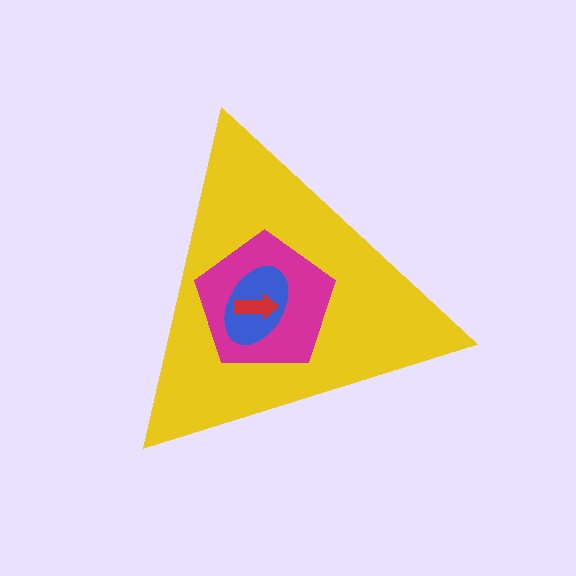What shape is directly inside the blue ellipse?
The red arrow.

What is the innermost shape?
The red arrow.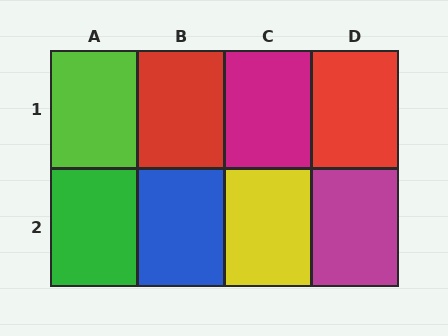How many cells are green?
1 cell is green.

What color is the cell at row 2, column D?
Magenta.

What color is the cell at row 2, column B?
Blue.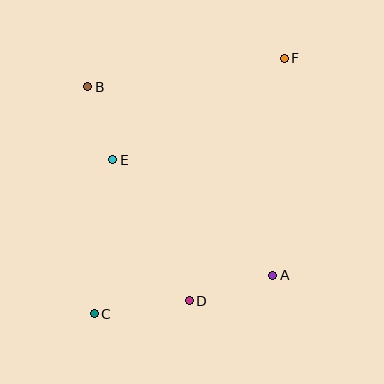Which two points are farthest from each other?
Points C and F are farthest from each other.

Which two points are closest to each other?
Points B and E are closest to each other.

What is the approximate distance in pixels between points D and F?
The distance between D and F is approximately 261 pixels.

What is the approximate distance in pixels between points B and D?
The distance between B and D is approximately 237 pixels.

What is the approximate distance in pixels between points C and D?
The distance between C and D is approximately 96 pixels.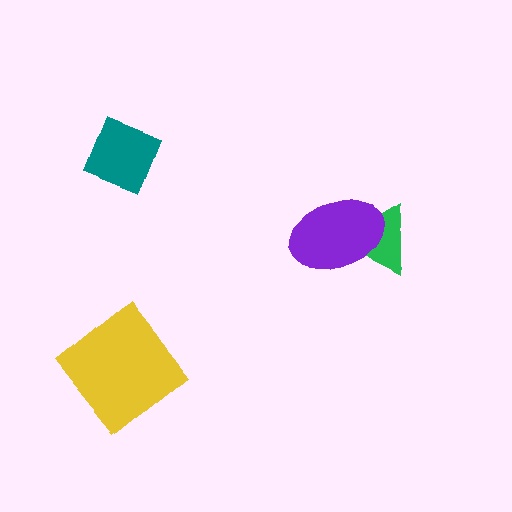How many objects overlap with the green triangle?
1 object overlaps with the green triangle.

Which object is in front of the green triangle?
The purple ellipse is in front of the green triangle.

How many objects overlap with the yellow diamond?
0 objects overlap with the yellow diamond.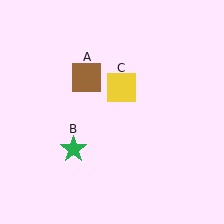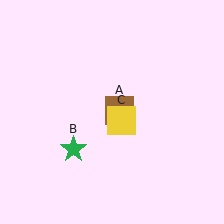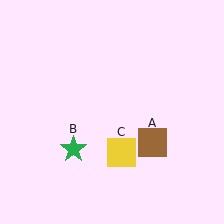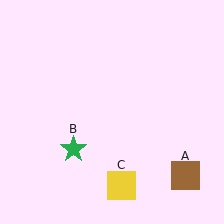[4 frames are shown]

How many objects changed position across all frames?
2 objects changed position: brown square (object A), yellow square (object C).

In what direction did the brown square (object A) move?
The brown square (object A) moved down and to the right.